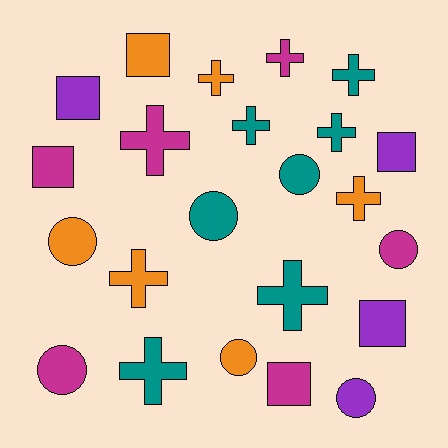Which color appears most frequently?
Teal, with 7 objects.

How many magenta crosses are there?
There are 2 magenta crosses.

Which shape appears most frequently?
Cross, with 10 objects.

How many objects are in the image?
There are 23 objects.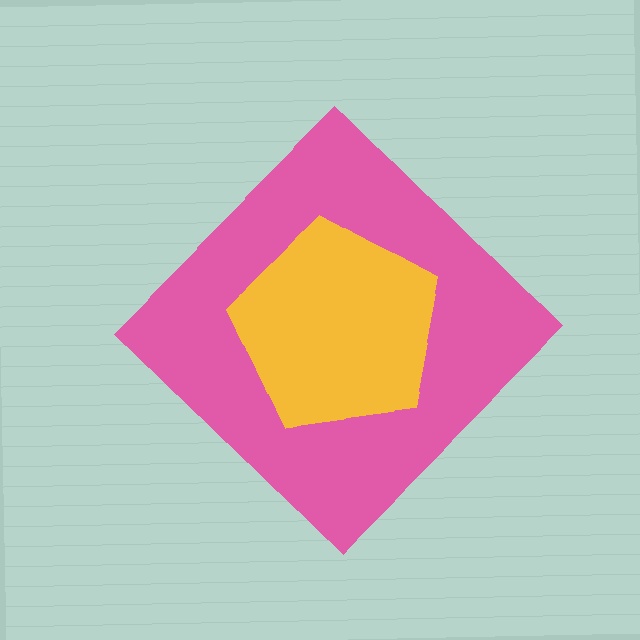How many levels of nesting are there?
2.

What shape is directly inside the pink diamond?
The yellow pentagon.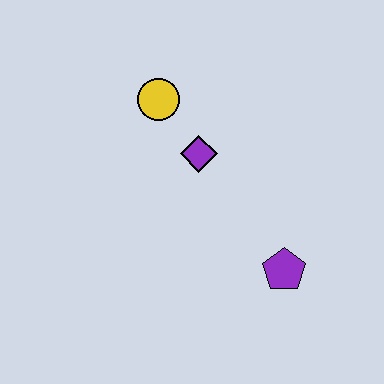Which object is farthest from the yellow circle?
The purple pentagon is farthest from the yellow circle.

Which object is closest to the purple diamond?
The yellow circle is closest to the purple diamond.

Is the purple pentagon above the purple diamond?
No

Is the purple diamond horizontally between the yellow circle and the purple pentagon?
Yes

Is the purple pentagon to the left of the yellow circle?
No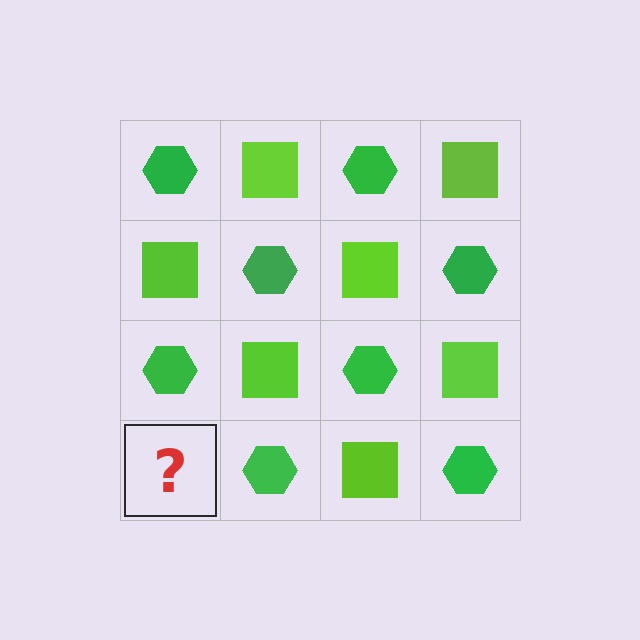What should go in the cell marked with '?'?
The missing cell should contain a lime square.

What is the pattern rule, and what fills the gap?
The rule is that it alternates green hexagon and lime square in a checkerboard pattern. The gap should be filled with a lime square.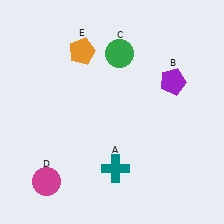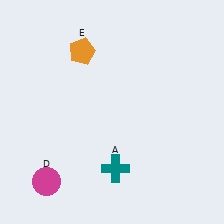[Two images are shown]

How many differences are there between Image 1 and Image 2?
There are 2 differences between the two images.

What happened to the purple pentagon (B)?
The purple pentagon (B) was removed in Image 2. It was in the top-right area of Image 1.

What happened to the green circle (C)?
The green circle (C) was removed in Image 2. It was in the top-right area of Image 1.